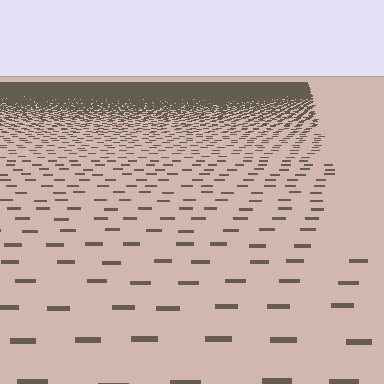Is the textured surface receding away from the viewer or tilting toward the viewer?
The surface is receding away from the viewer. Texture elements get smaller and denser toward the top.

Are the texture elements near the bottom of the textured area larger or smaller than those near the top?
Larger. Near the bottom, elements are closer to the viewer and appear at a bigger on-screen size.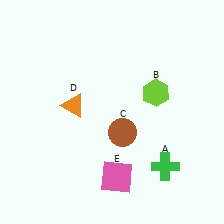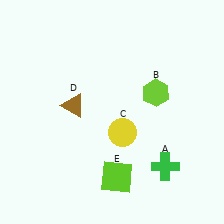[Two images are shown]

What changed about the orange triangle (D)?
In Image 1, D is orange. In Image 2, it changed to brown.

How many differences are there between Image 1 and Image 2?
There are 3 differences between the two images.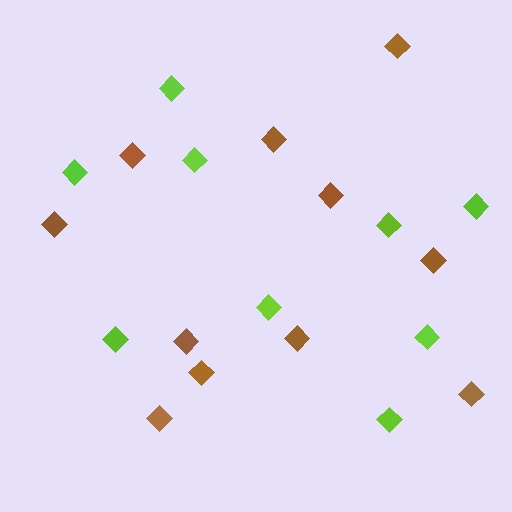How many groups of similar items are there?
There are 2 groups: one group of lime diamonds (9) and one group of brown diamonds (11).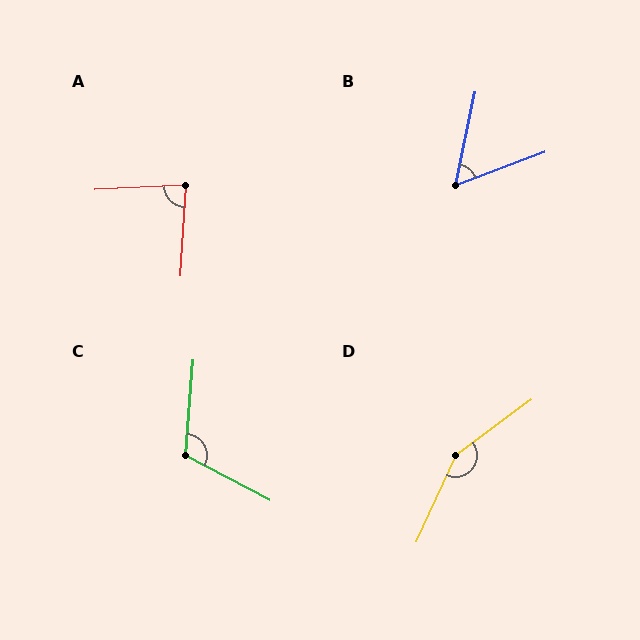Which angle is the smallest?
B, at approximately 58 degrees.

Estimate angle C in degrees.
Approximately 113 degrees.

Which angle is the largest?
D, at approximately 151 degrees.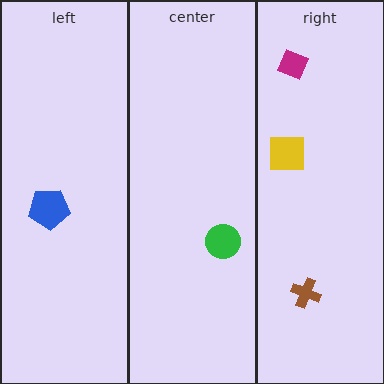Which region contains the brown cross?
The right region.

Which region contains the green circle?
The center region.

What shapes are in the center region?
The green circle.